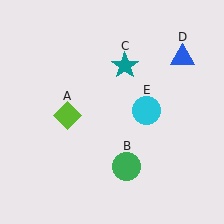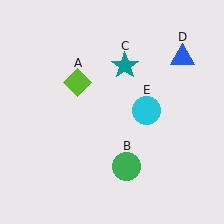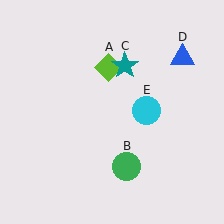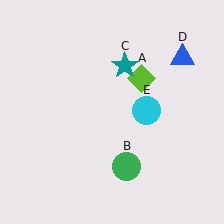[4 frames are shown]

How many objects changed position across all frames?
1 object changed position: lime diamond (object A).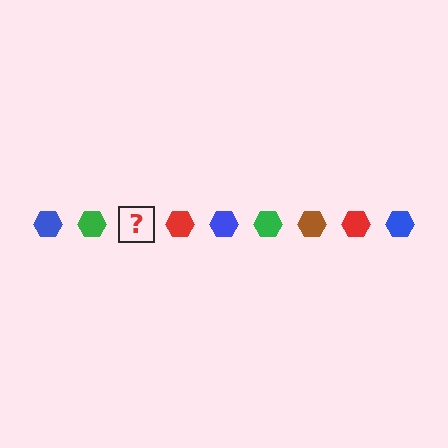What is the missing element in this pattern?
The missing element is a brown hexagon.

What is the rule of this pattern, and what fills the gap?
The rule is that the pattern cycles through blue, green, brown, red hexagons. The gap should be filled with a brown hexagon.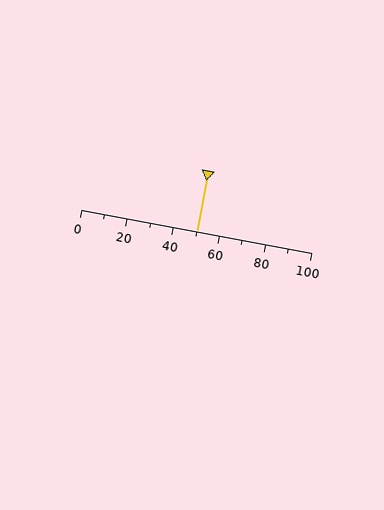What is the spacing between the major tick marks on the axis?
The major ticks are spaced 20 apart.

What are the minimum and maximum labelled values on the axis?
The axis runs from 0 to 100.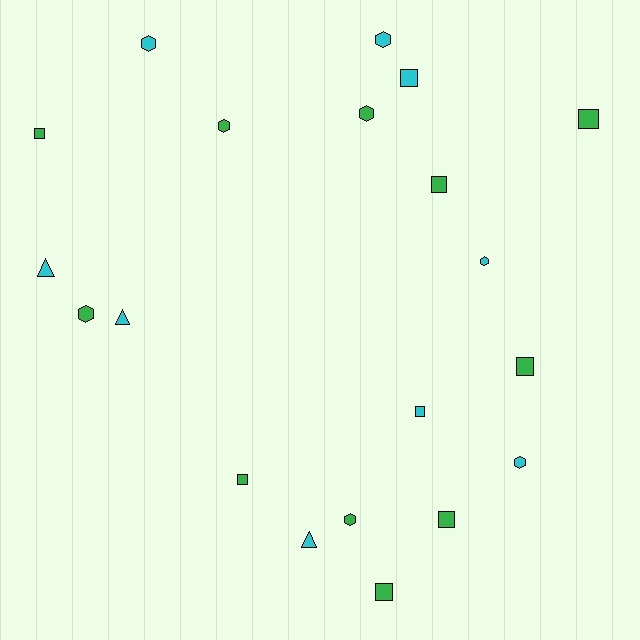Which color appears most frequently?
Green, with 11 objects.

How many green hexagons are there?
There are 4 green hexagons.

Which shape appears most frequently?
Square, with 9 objects.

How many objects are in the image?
There are 20 objects.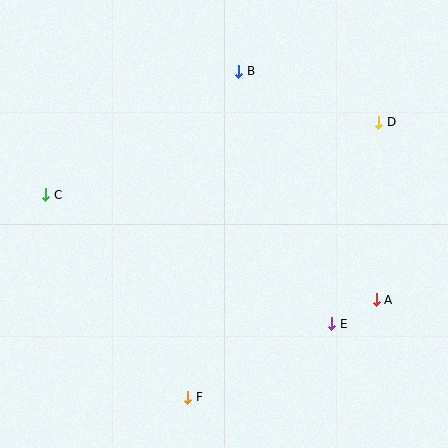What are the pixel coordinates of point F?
Point F is at (188, 397).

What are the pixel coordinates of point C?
Point C is at (46, 195).